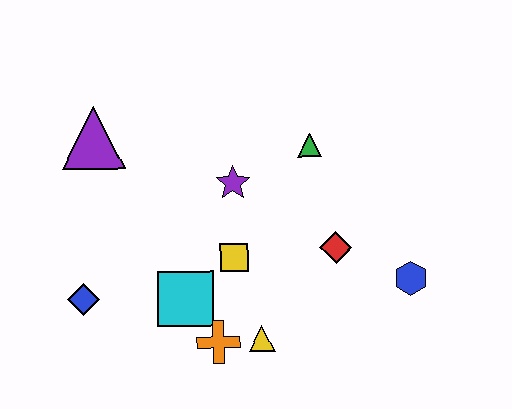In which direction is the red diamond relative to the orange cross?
The red diamond is to the right of the orange cross.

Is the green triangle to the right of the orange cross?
Yes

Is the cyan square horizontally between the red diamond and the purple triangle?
Yes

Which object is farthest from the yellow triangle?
The purple triangle is farthest from the yellow triangle.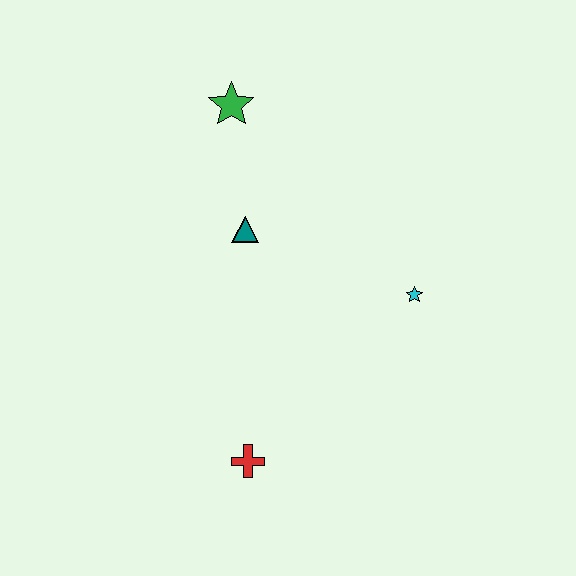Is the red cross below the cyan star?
Yes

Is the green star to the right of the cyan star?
No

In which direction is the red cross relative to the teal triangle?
The red cross is below the teal triangle.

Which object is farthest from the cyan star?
The green star is farthest from the cyan star.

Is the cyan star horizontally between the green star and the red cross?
No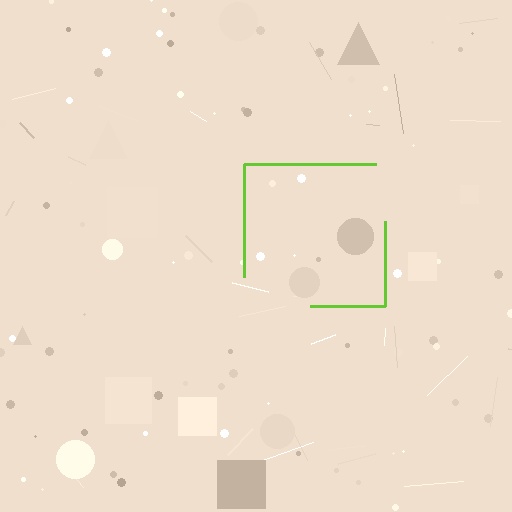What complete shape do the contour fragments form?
The contour fragments form a square.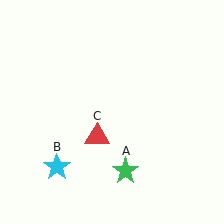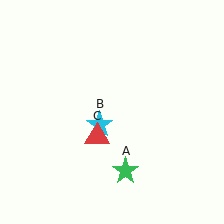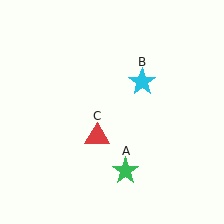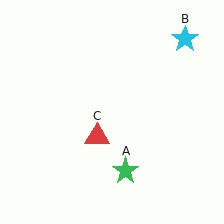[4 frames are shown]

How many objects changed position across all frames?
1 object changed position: cyan star (object B).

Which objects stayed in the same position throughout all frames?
Green star (object A) and red triangle (object C) remained stationary.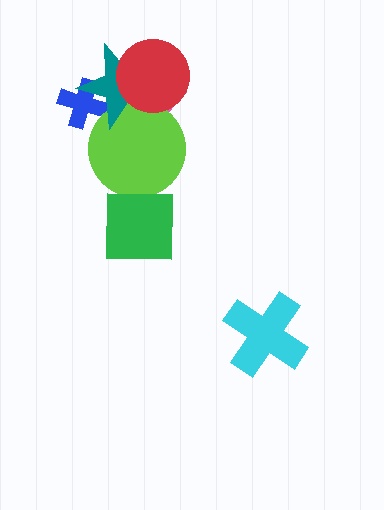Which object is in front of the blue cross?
The teal star is in front of the blue cross.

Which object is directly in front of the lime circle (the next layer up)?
The green square is directly in front of the lime circle.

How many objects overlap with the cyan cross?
0 objects overlap with the cyan cross.